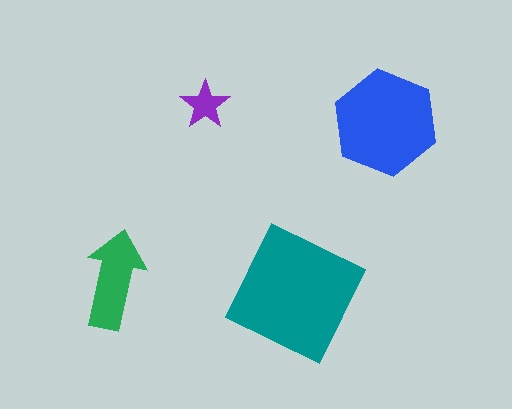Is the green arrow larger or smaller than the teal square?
Smaller.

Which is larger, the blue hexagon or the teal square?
The teal square.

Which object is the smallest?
The purple star.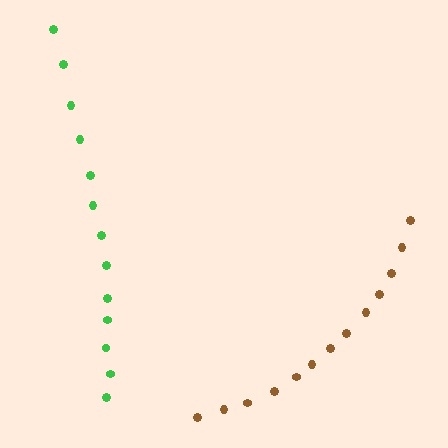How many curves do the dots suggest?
There are 2 distinct paths.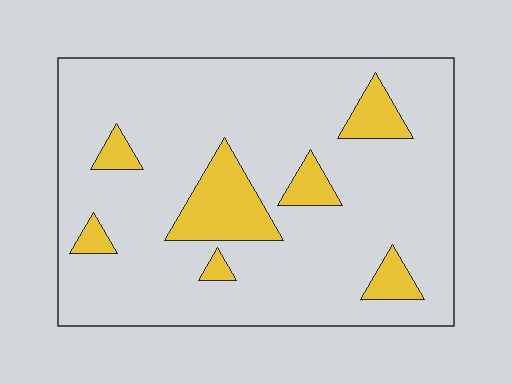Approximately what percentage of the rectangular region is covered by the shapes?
Approximately 15%.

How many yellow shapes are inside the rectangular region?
7.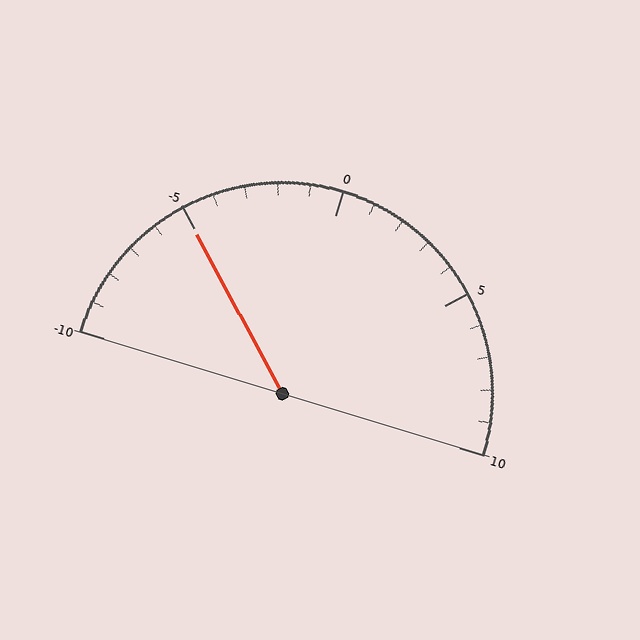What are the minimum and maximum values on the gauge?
The gauge ranges from -10 to 10.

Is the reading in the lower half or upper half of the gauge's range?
The reading is in the lower half of the range (-10 to 10).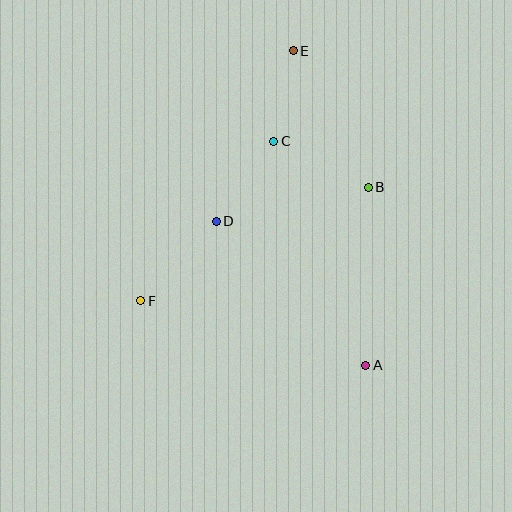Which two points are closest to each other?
Points C and E are closest to each other.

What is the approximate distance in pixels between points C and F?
The distance between C and F is approximately 208 pixels.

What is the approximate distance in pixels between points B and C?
The distance between B and C is approximately 105 pixels.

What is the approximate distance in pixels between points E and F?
The distance between E and F is approximately 293 pixels.